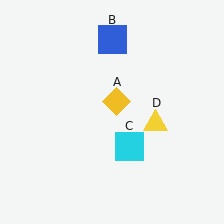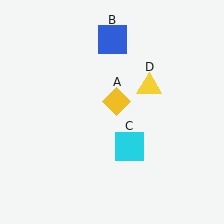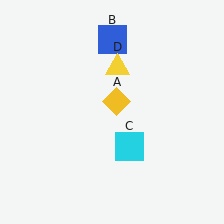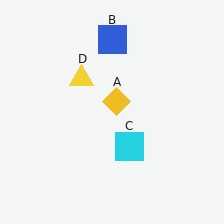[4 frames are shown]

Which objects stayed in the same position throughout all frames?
Yellow diamond (object A) and blue square (object B) and cyan square (object C) remained stationary.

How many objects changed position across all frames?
1 object changed position: yellow triangle (object D).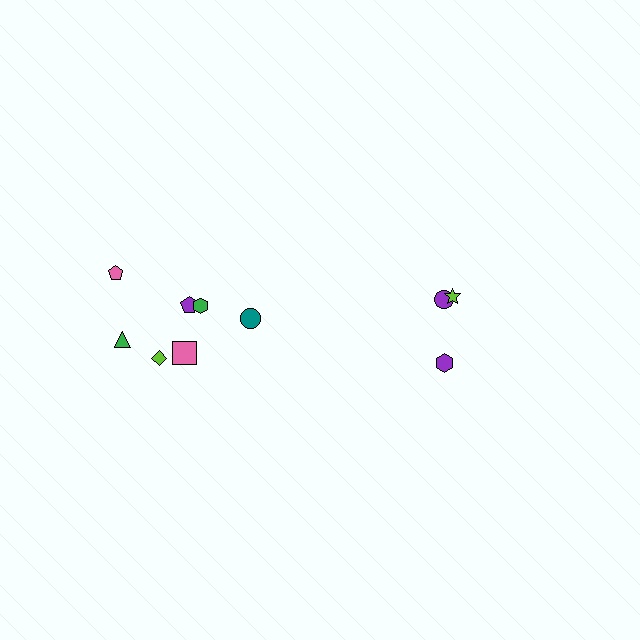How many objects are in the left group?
There are 7 objects.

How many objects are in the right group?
There are 3 objects.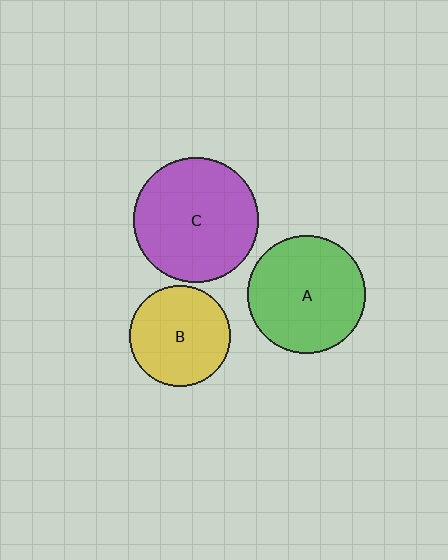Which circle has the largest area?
Circle C (purple).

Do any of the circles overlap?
No, none of the circles overlap.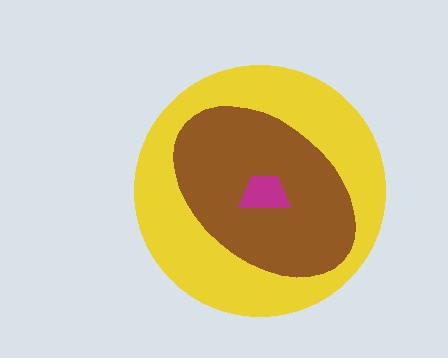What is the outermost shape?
The yellow circle.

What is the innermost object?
The magenta trapezoid.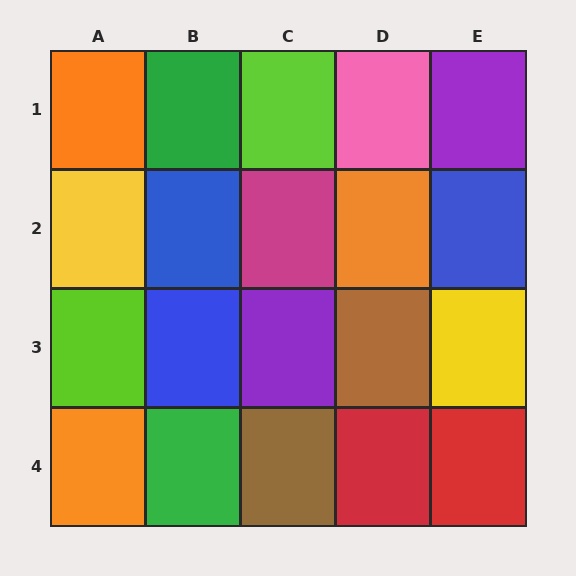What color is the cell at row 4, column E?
Red.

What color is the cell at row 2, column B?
Blue.